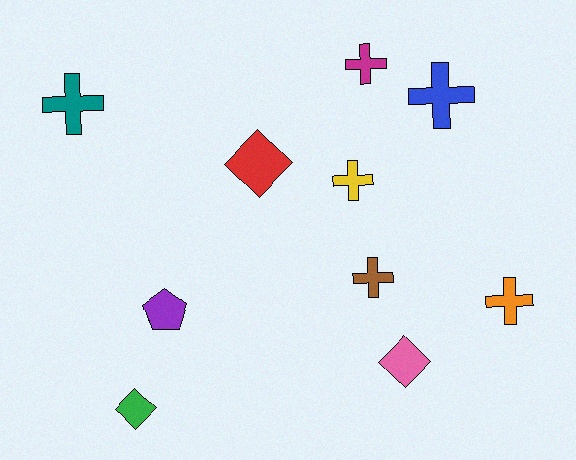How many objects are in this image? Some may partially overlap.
There are 10 objects.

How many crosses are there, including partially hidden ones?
There are 6 crosses.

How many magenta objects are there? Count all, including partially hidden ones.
There is 1 magenta object.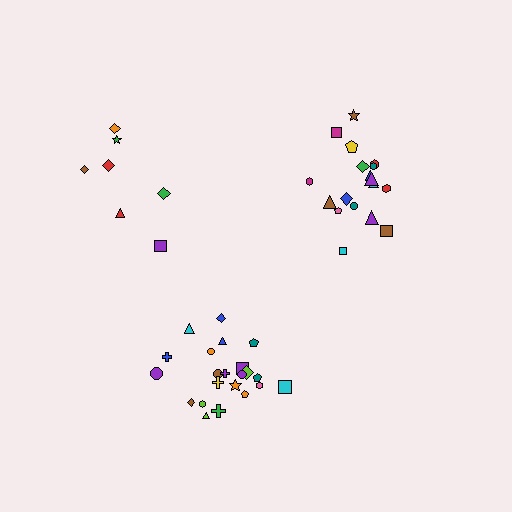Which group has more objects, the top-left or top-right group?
The top-right group.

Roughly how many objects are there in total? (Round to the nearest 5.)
Roughly 45 objects in total.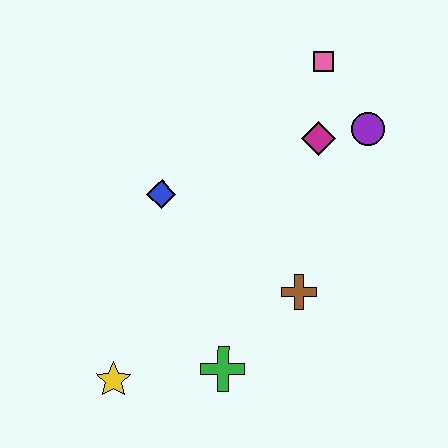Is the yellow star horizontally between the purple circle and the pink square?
No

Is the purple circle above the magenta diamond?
Yes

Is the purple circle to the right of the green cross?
Yes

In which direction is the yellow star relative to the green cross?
The yellow star is to the left of the green cross.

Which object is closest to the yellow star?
The green cross is closest to the yellow star.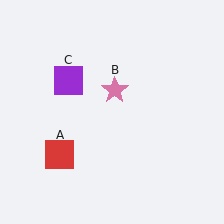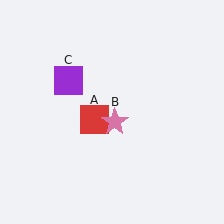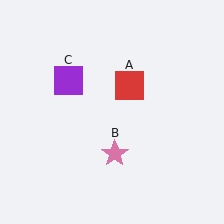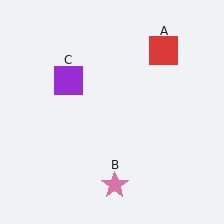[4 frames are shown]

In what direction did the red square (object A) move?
The red square (object A) moved up and to the right.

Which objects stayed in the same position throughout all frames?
Purple square (object C) remained stationary.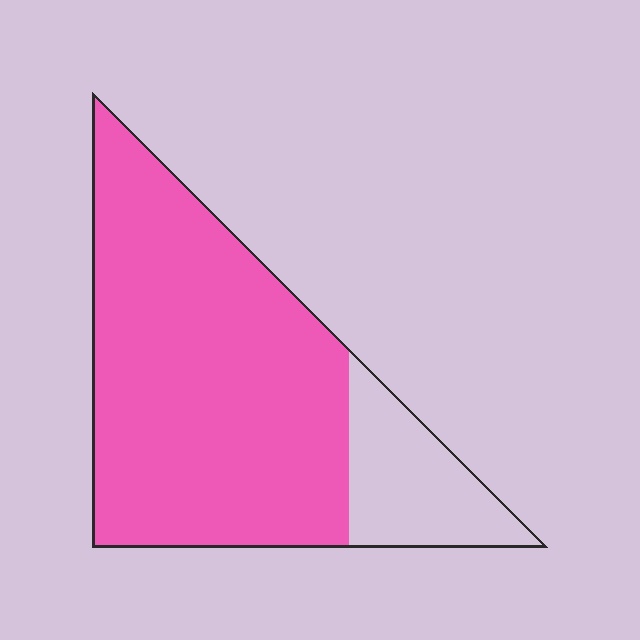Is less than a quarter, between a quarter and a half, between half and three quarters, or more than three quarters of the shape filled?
More than three quarters.